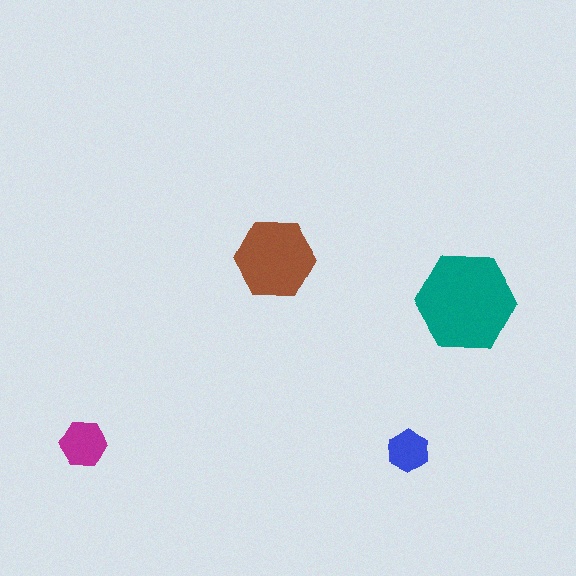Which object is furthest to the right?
The teal hexagon is rightmost.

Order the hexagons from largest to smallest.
the teal one, the brown one, the magenta one, the blue one.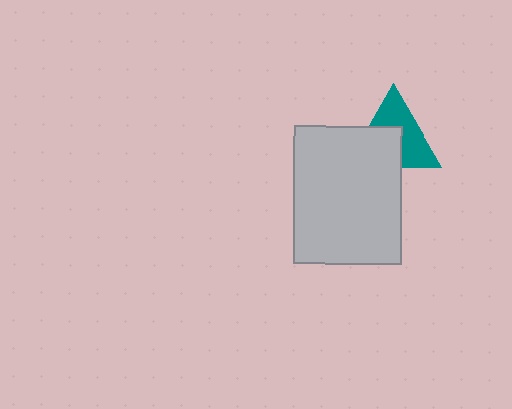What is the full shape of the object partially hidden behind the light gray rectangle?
The partially hidden object is a teal triangle.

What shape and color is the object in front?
The object in front is a light gray rectangle.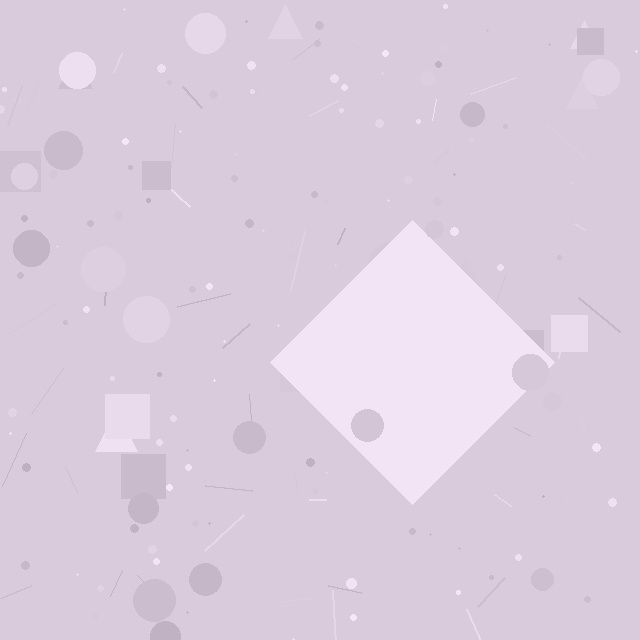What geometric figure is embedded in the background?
A diamond is embedded in the background.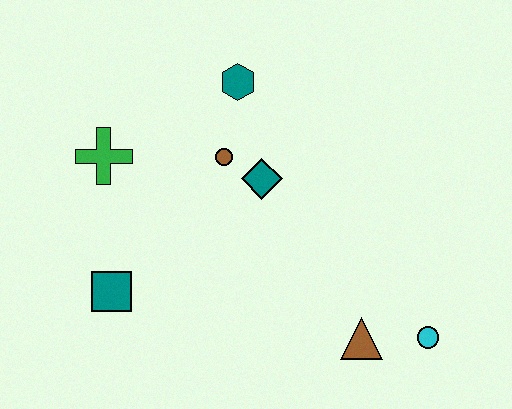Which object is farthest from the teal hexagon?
The cyan circle is farthest from the teal hexagon.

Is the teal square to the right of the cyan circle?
No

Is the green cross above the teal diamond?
Yes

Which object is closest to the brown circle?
The teal diamond is closest to the brown circle.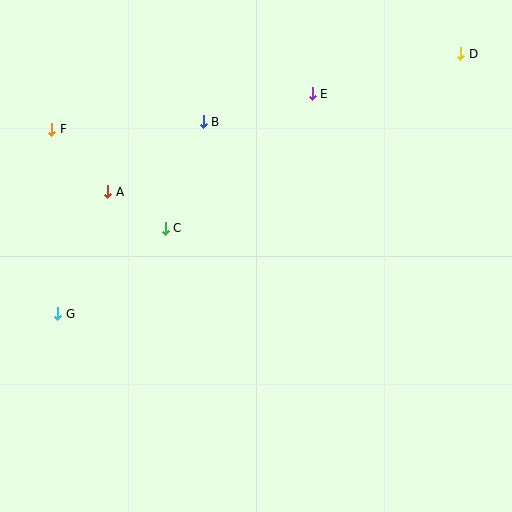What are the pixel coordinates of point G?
Point G is at (58, 314).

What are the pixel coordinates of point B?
Point B is at (203, 122).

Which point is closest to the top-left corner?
Point F is closest to the top-left corner.